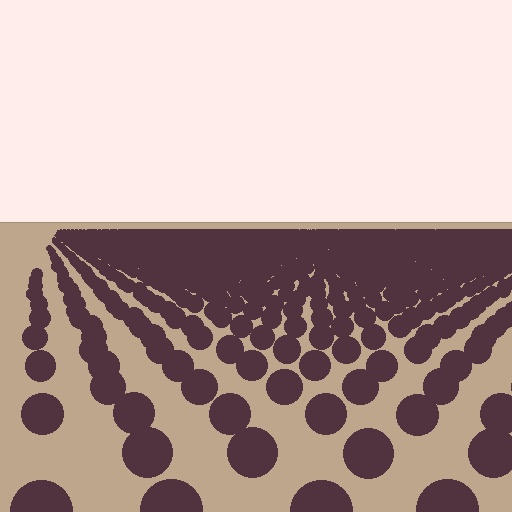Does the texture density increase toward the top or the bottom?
Density increases toward the top.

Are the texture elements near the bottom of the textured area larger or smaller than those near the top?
Larger. Near the bottom, elements are closer to the viewer and appear at a bigger on-screen size.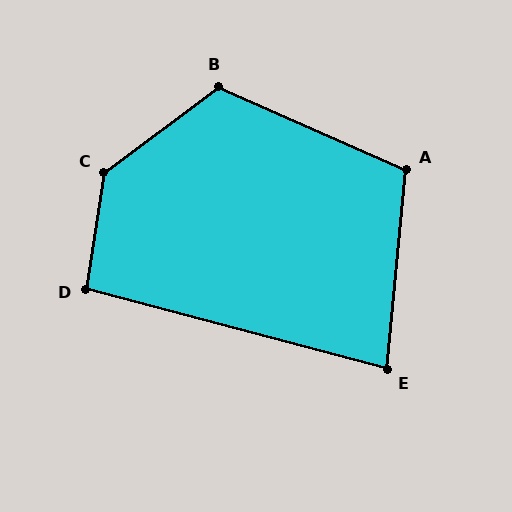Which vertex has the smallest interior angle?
E, at approximately 81 degrees.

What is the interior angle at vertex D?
Approximately 96 degrees (obtuse).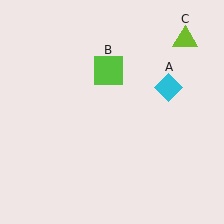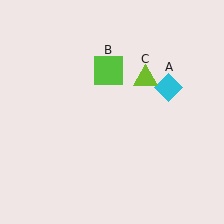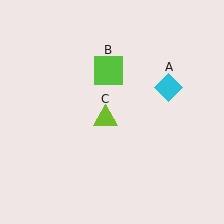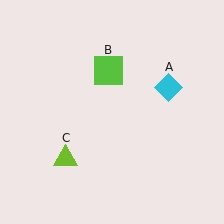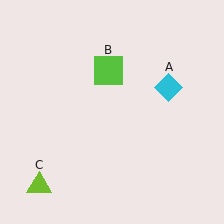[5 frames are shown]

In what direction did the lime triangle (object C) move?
The lime triangle (object C) moved down and to the left.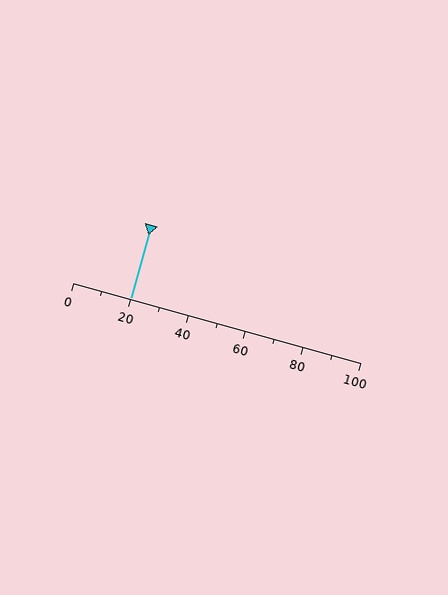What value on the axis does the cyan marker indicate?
The marker indicates approximately 20.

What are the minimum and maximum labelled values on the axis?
The axis runs from 0 to 100.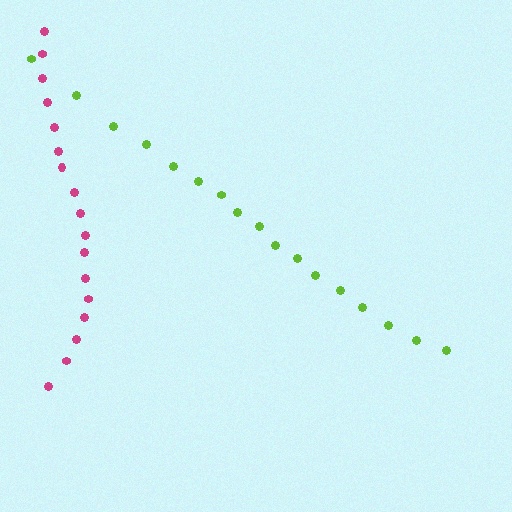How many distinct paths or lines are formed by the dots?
There are 2 distinct paths.